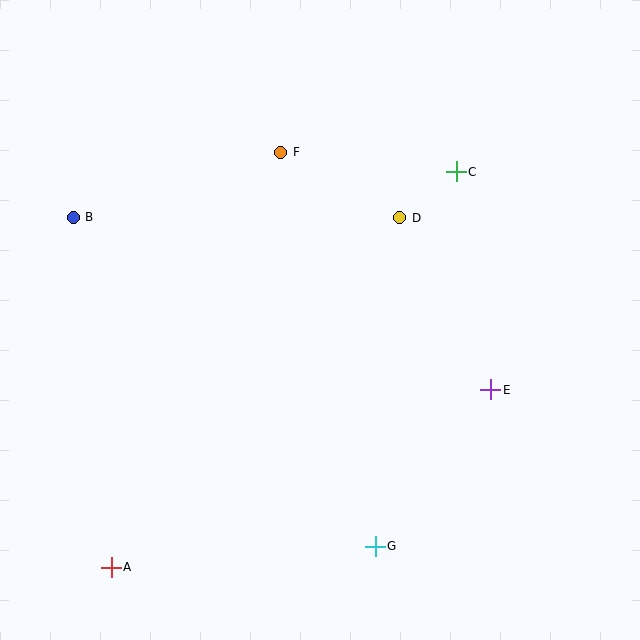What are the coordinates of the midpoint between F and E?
The midpoint between F and E is at (386, 271).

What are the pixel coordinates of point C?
Point C is at (456, 172).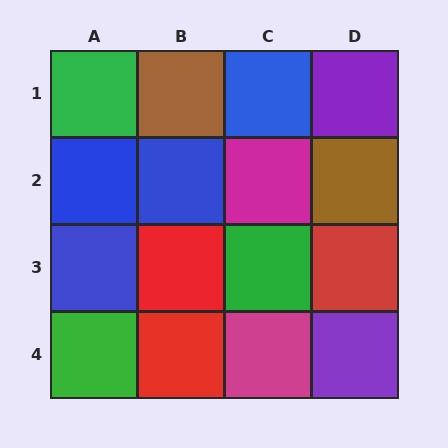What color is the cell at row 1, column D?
Purple.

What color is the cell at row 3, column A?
Blue.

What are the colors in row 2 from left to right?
Blue, blue, magenta, brown.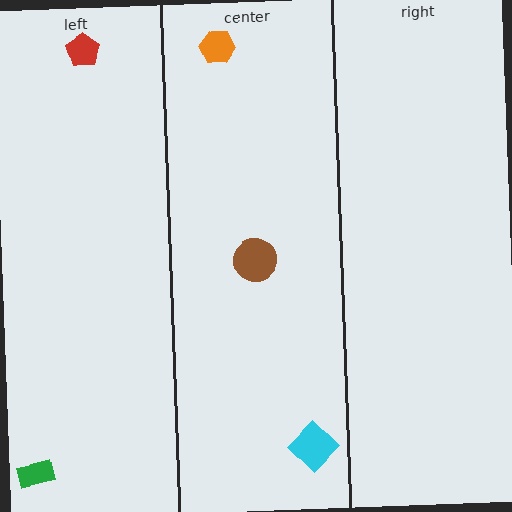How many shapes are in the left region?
2.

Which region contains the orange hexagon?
The center region.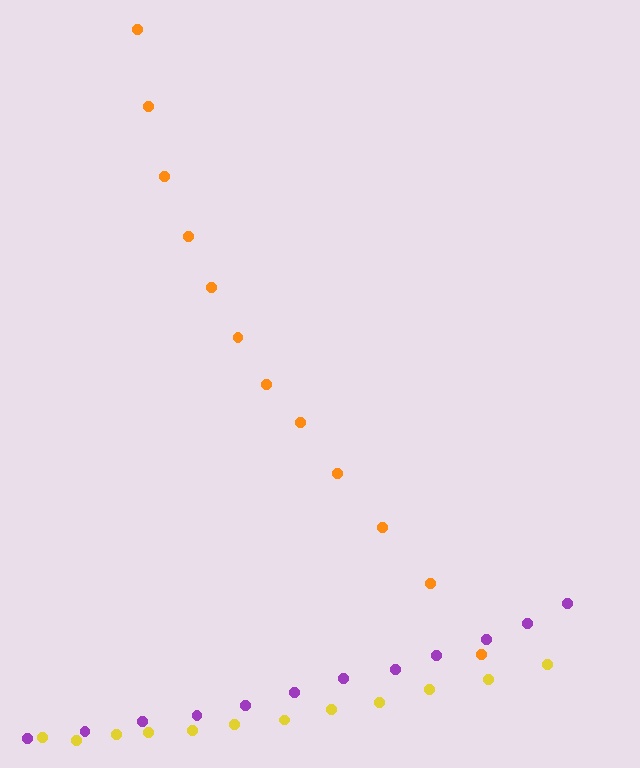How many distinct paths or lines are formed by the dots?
There are 3 distinct paths.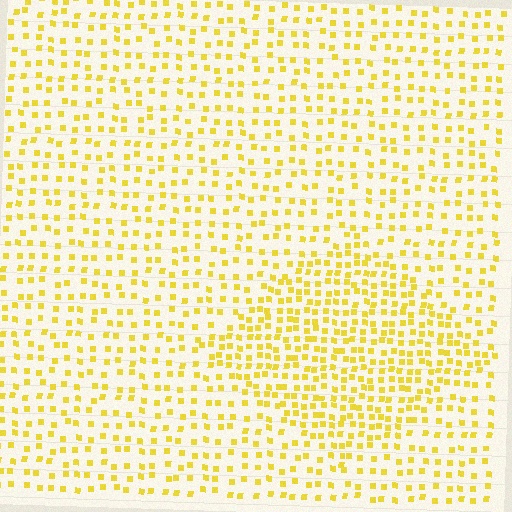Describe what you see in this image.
The image contains small yellow elements arranged at two different densities. A diamond-shaped region is visible where the elements are more densely packed than the surrounding area.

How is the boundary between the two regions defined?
The boundary is defined by a change in element density (approximately 1.8x ratio). All elements are the same color, size, and shape.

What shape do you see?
I see a diamond.